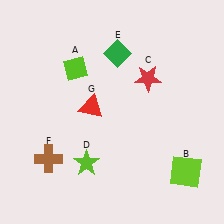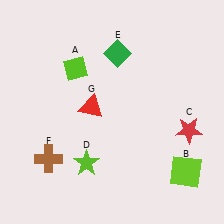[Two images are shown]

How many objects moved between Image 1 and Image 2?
1 object moved between the two images.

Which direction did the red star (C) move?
The red star (C) moved down.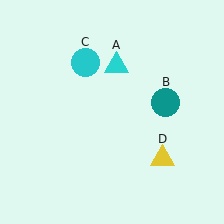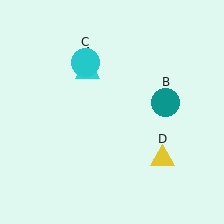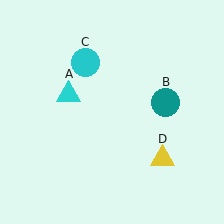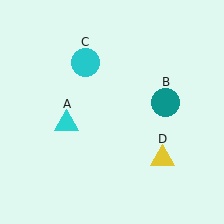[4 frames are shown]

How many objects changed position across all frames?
1 object changed position: cyan triangle (object A).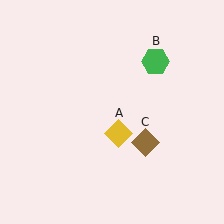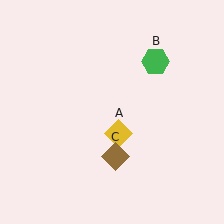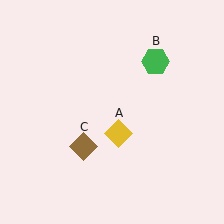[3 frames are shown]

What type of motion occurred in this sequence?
The brown diamond (object C) rotated clockwise around the center of the scene.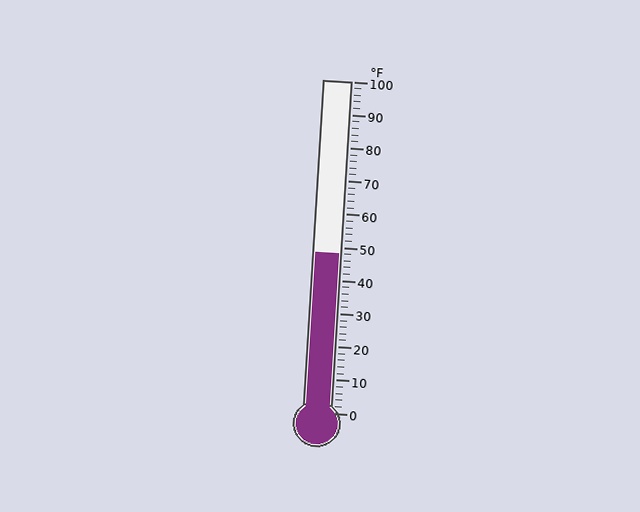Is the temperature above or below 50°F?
The temperature is below 50°F.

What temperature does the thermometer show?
The thermometer shows approximately 48°F.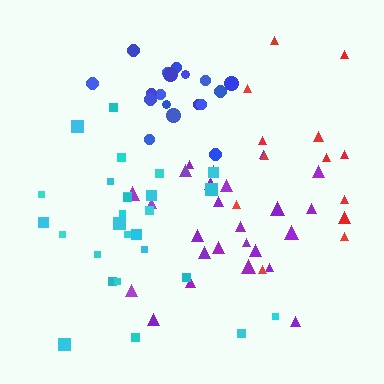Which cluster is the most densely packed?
Blue.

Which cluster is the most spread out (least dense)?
Red.